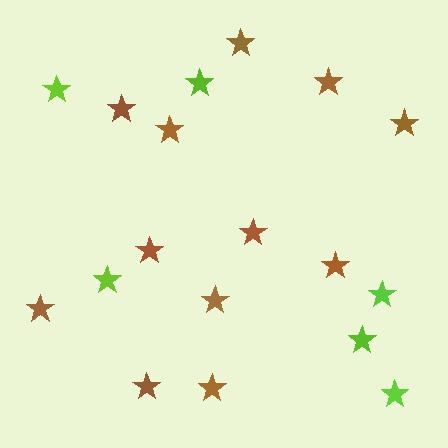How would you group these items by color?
There are 2 groups: one group of brown stars (12) and one group of lime stars (6).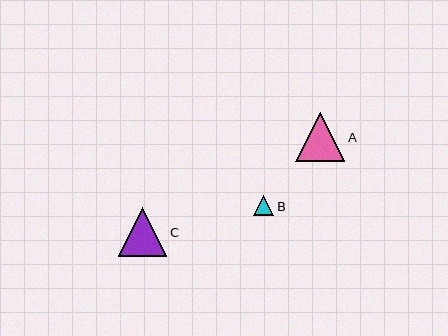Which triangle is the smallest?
Triangle B is the smallest with a size of approximately 20 pixels.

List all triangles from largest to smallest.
From largest to smallest: A, C, B.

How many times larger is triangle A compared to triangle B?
Triangle A is approximately 2.5 times the size of triangle B.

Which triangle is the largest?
Triangle A is the largest with a size of approximately 49 pixels.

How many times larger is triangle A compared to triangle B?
Triangle A is approximately 2.5 times the size of triangle B.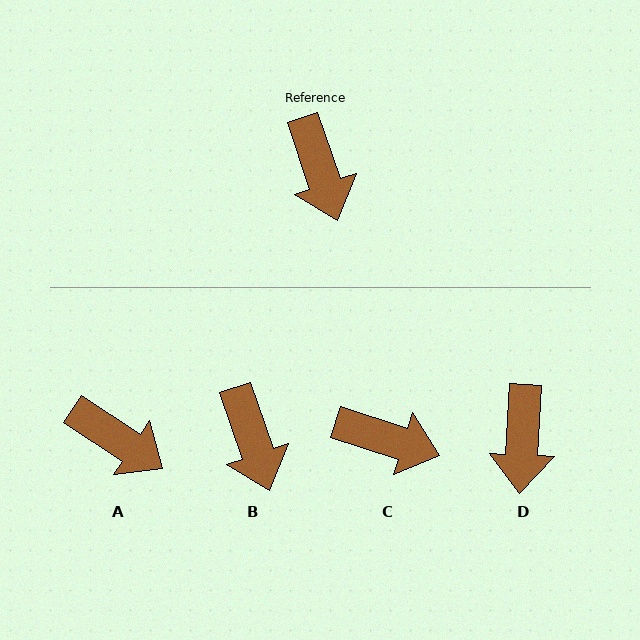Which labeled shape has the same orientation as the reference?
B.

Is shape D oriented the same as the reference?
No, it is off by about 22 degrees.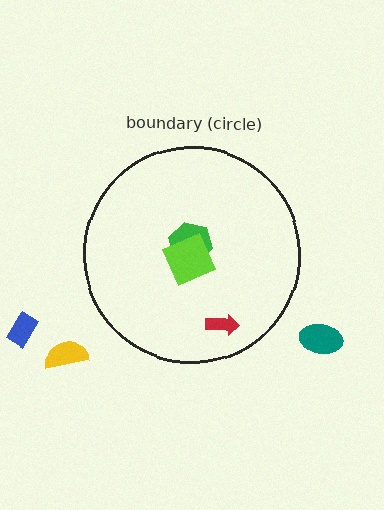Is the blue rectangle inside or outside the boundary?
Outside.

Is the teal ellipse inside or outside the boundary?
Outside.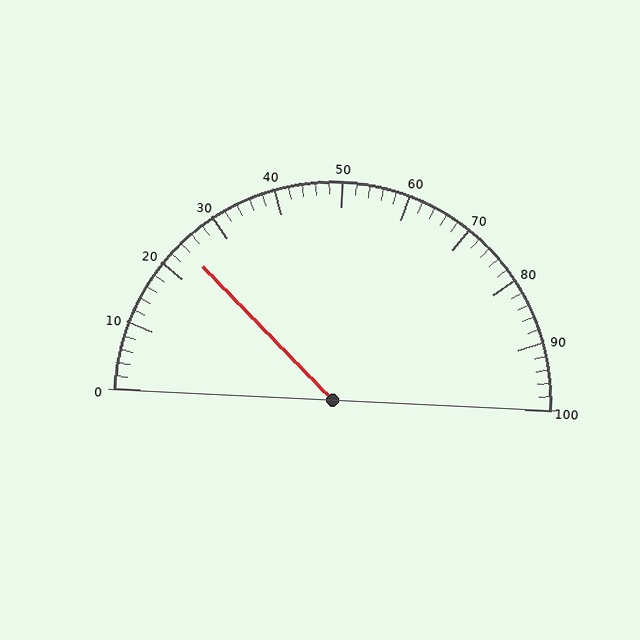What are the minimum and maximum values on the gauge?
The gauge ranges from 0 to 100.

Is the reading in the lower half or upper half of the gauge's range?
The reading is in the lower half of the range (0 to 100).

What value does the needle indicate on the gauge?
The needle indicates approximately 24.